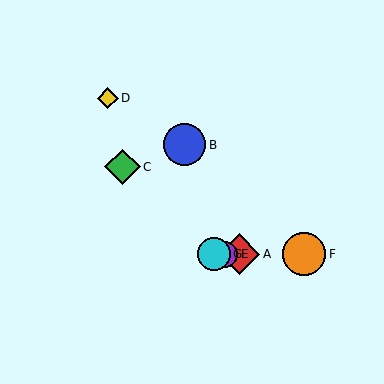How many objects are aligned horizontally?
4 objects (A, E, F, G) are aligned horizontally.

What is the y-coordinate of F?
Object F is at y≈254.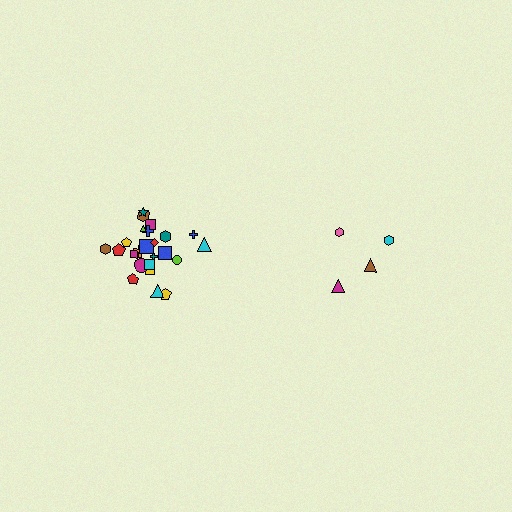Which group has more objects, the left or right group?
The left group.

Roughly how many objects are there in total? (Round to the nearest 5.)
Roughly 30 objects in total.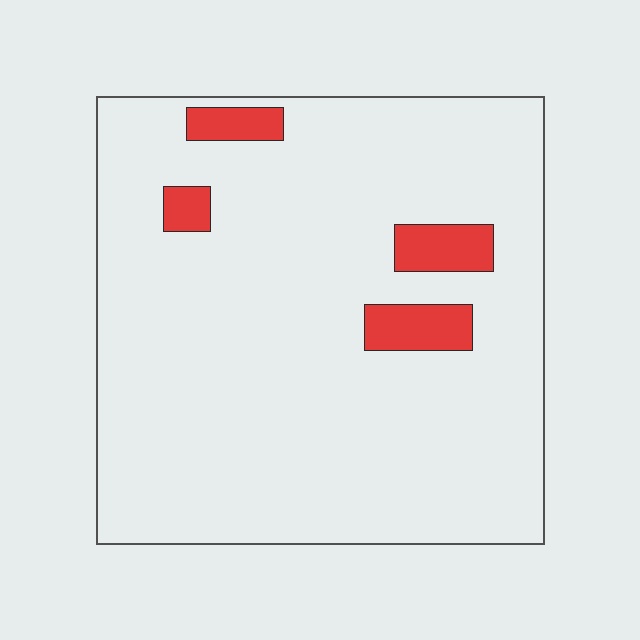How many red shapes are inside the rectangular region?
4.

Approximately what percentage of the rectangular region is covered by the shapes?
Approximately 10%.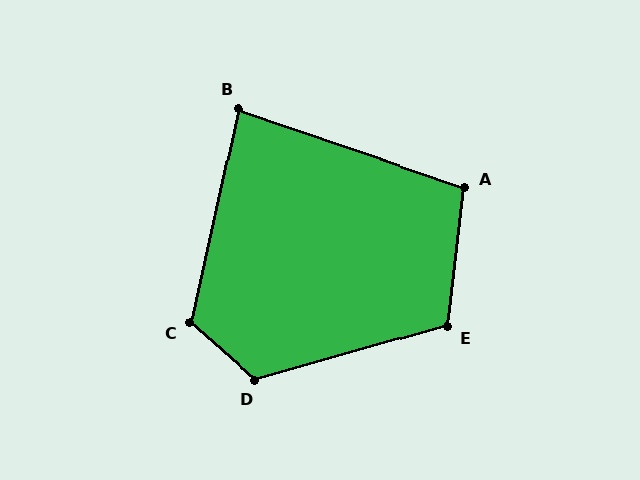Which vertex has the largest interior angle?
D, at approximately 123 degrees.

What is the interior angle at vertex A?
Approximately 102 degrees (obtuse).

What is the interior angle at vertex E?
Approximately 113 degrees (obtuse).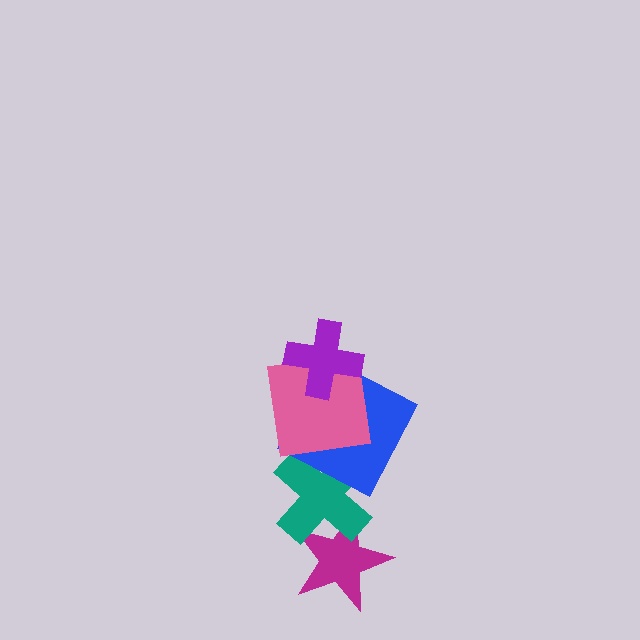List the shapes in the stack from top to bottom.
From top to bottom: the purple cross, the pink square, the blue square, the teal cross, the magenta star.